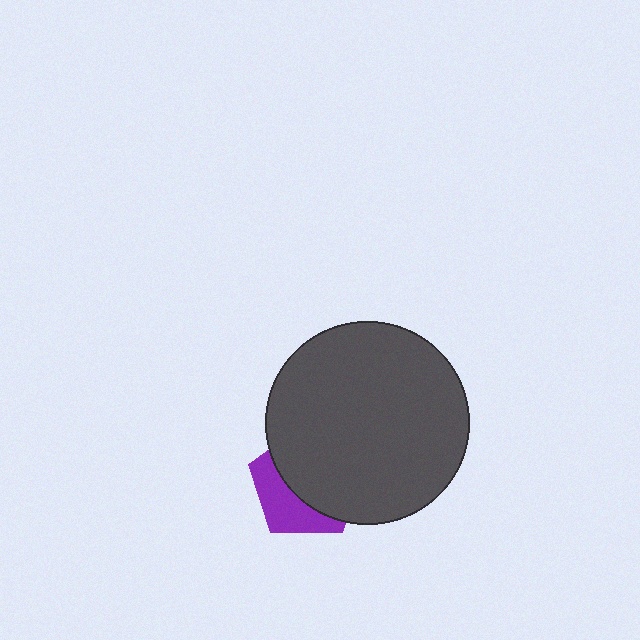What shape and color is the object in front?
The object in front is a dark gray circle.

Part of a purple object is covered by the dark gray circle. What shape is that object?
It is a pentagon.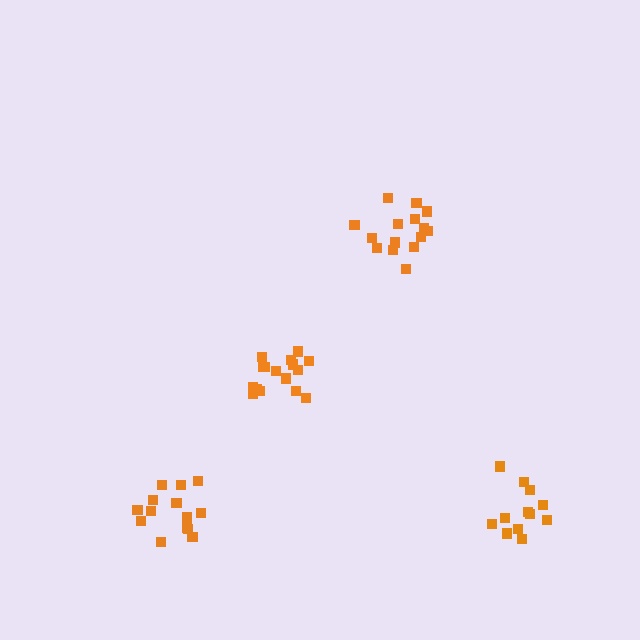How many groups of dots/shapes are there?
There are 4 groups.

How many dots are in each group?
Group 1: 16 dots, Group 2: 15 dots, Group 3: 14 dots, Group 4: 13 dots (58 total).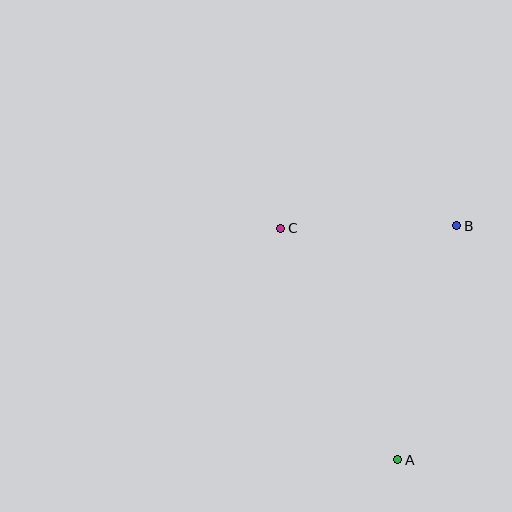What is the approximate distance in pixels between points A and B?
The distance between A and B is approximately 241 pixels.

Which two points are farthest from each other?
Points A and C are farthest from each other.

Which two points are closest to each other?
Points B and C are closest to each other.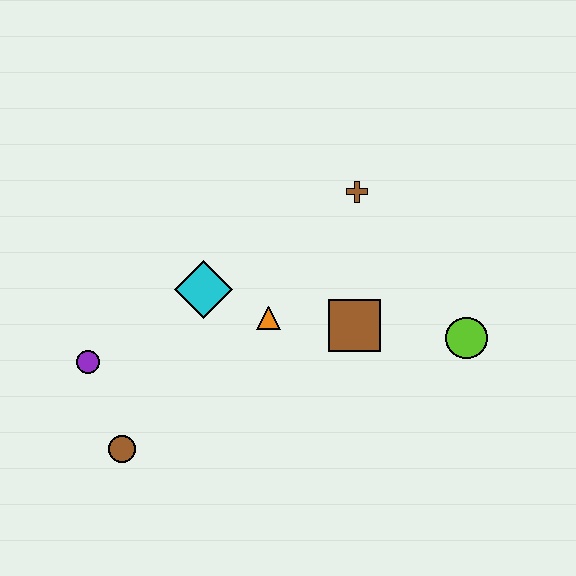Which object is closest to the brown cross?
The brown square is closest to the brown cross.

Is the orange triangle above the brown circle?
Yes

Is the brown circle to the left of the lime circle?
Yes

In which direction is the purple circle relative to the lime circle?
The purple circle is to the left of the lime circle.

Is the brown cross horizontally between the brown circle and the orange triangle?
No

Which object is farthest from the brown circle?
The lime circle is farthest from the brown circle.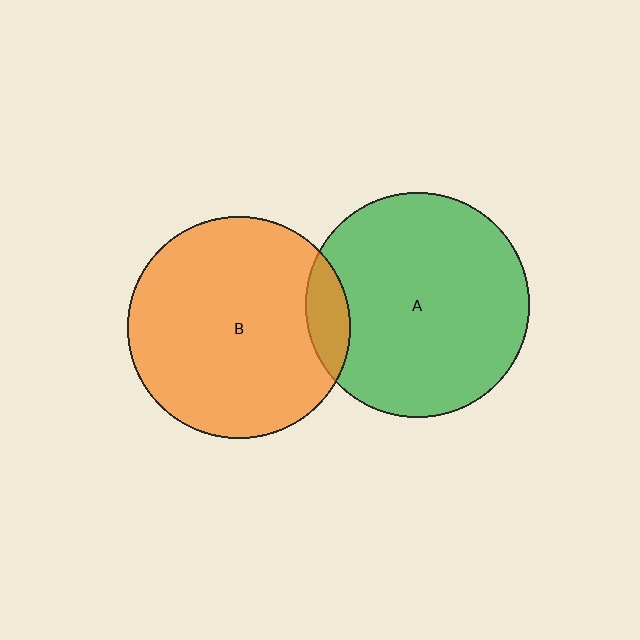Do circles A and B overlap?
Yes.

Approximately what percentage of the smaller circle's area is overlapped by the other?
Approximately 10%.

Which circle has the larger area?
Circle A (green).